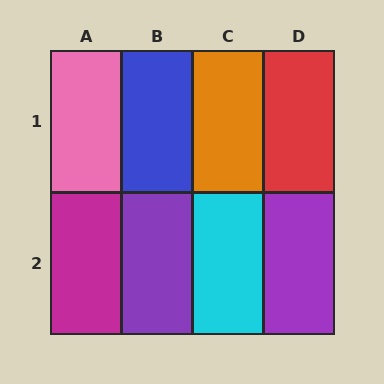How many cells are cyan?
1 cell is cyan.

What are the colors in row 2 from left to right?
Magenta, purple, cyan, purple.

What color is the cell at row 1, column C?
Orange.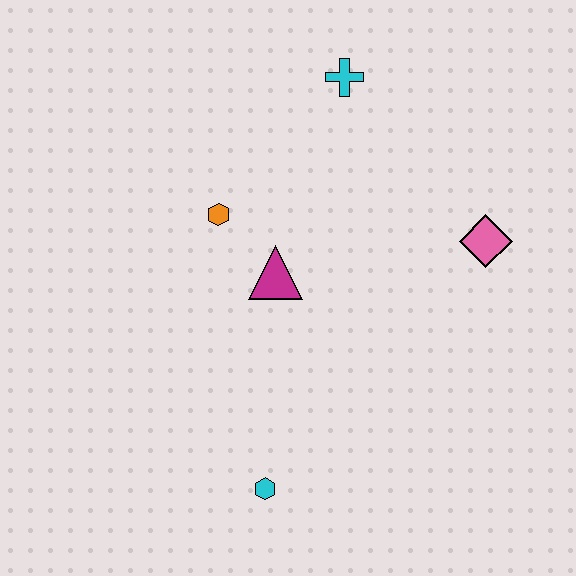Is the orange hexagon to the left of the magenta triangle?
Yes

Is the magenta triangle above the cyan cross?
No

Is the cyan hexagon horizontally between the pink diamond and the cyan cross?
No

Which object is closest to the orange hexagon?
The magenta triangle is closest to the orange hexagon.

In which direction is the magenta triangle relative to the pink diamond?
The magenta triangle is to the left of the pink diamond.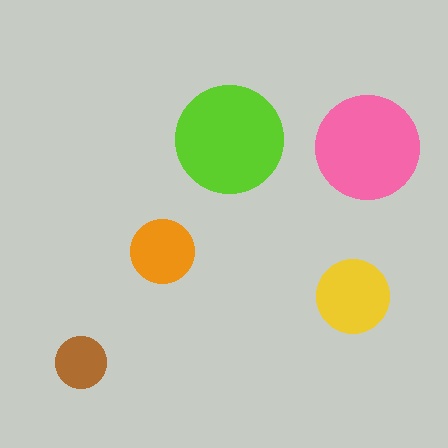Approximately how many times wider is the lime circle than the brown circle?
About 2 times wider.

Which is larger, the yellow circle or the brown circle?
The yellow one.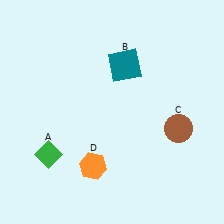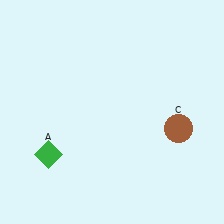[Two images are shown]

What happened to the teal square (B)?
The teal square (B) was removed in Image 2. It was in the top-right area of Image 1.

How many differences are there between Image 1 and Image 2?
There are 2 differences between the two images.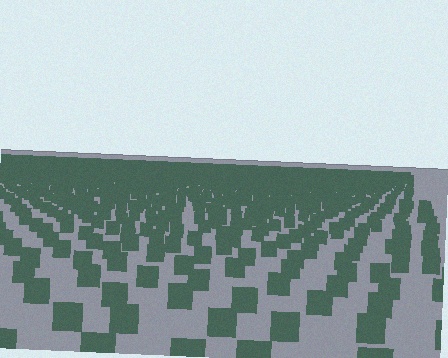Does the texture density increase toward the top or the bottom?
Density increases toward the top.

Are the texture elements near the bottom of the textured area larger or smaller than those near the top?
Larger. Near the bottom, elements are closer to the viewer and appear at a bigger on-screen size.